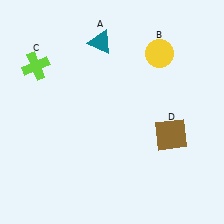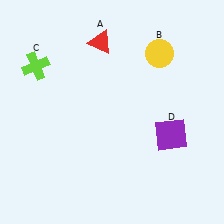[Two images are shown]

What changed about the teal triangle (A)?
In Image 1, A is teal. In Image 2, it changed to red.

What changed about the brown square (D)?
In Image 1, D is brown. In Image 2, it changed to purple.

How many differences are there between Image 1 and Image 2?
There are 2 differences between the two images.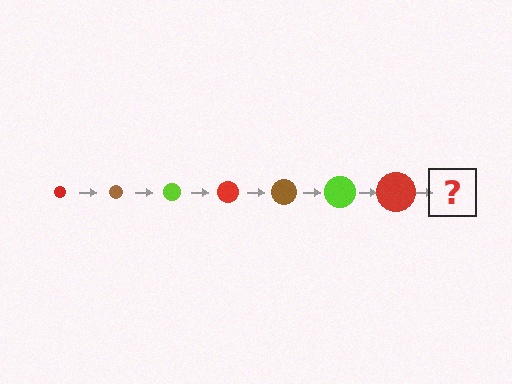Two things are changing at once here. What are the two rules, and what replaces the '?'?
The two rules are that the circle grows larger each step and the color cycles through red, brown, and lime. The '?' should be a brown circle, larger than the previous one.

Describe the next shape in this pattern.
It should be a brown circle, larger than the previous one.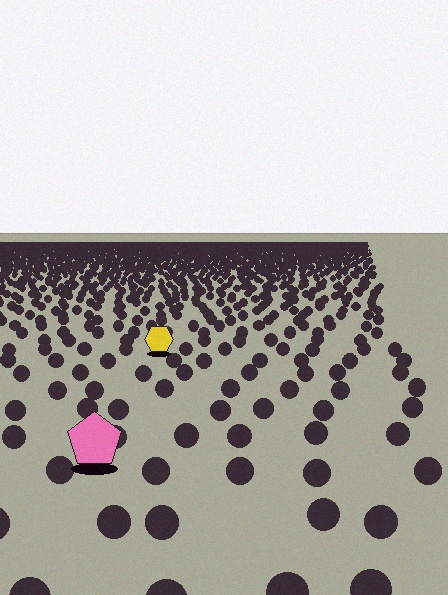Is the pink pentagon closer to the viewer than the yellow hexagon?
Yes. The pink pentagon is closer — you can tell from the texture gradient: the ground texture is coarser near it.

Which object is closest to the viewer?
The pink pentagon is closest. The texture marks near it are larger and more spread out.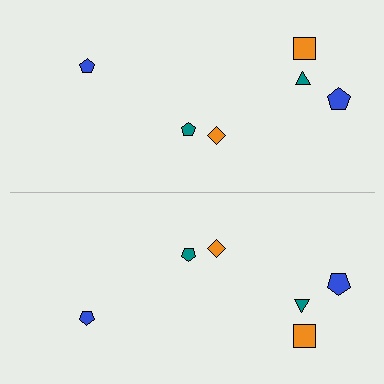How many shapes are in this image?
There are 12 shapes in this image.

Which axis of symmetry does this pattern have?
The pattern has a horizontal axis of symmetry running through the center of the image.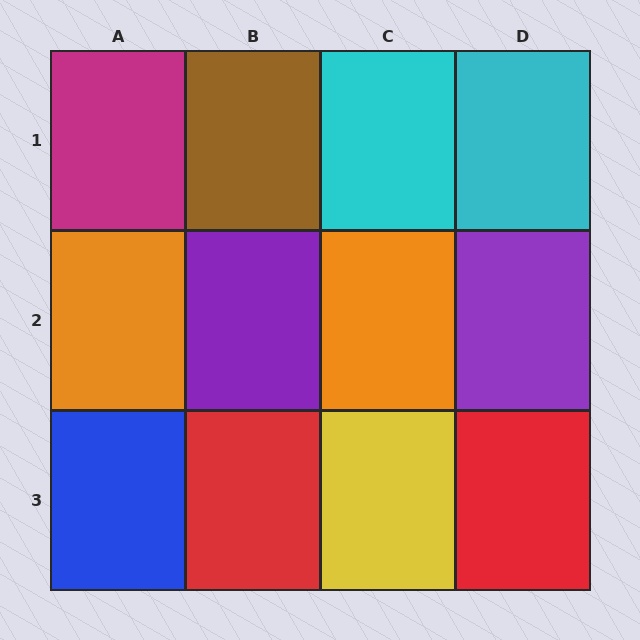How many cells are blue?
1 cell is blue.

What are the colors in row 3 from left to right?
Blue, red, yellow, red.